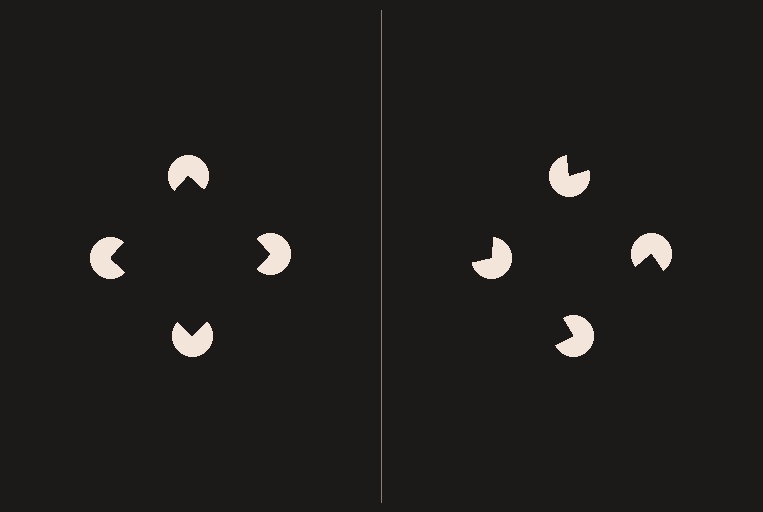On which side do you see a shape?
An illusory square appears on the left side. On the right side the wedge cuts are rotated, so no coherent shape forms.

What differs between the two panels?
The pac-man discs are positioned identically on both sides; only the wedge orientations differ. On the left they align to a square; on the right they are misaligned.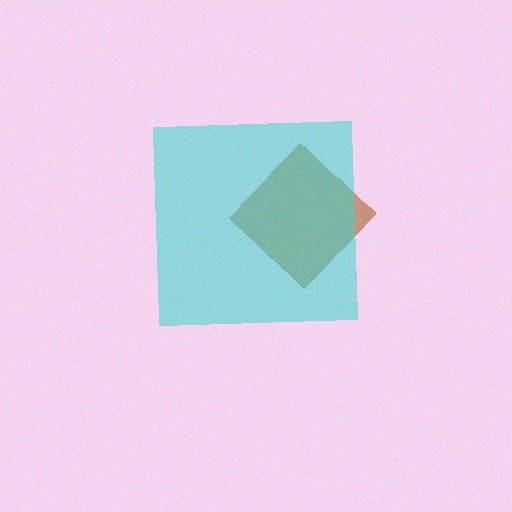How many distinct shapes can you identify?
There are 2 distinct shapes: a brown diamond, a cyan square.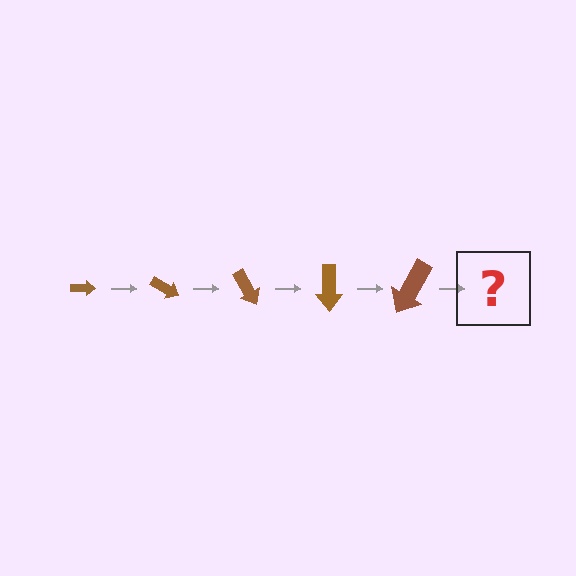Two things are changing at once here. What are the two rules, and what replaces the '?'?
The two rules are that the arrow grows larger each step and it rotates 30 degrees each step. The '?' should be an arrow, larger than the previous one and rotated 150 degrees from the start.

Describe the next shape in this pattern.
It should be an arrow, larger than the previous one and rotated 150 degrees from the start.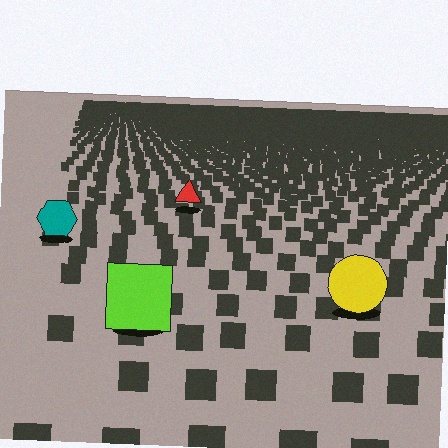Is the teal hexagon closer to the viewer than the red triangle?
Yes. The teal hexagon is closer — you can tell from the texture gradient: the ground texture is coarser near it.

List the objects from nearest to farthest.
From nearest to farthest: the lime square, the yellow circle, the teal hexagon, the red triangle.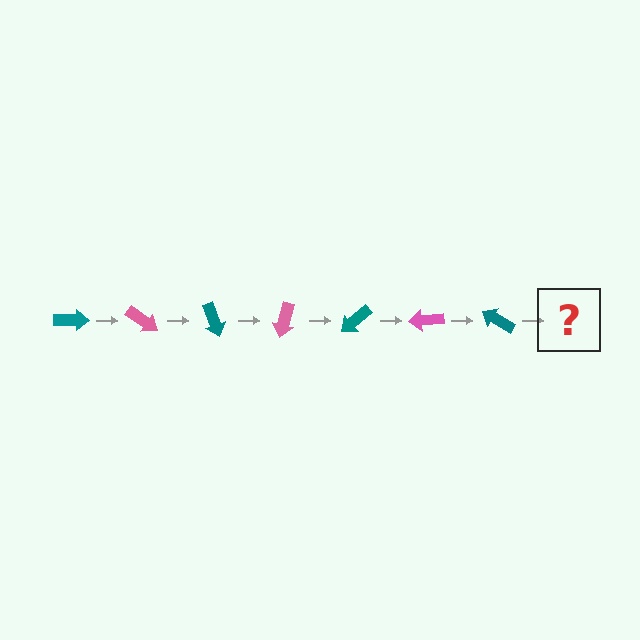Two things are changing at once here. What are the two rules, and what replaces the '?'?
The two rules are that it rotates 35 degrees each step and the color cycles through teal and pink. The '?' should be a pink arrow, rotated 245 degrees from the start.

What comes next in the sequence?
The next element should be a pink arrow, rotated 245 degrees from the start.